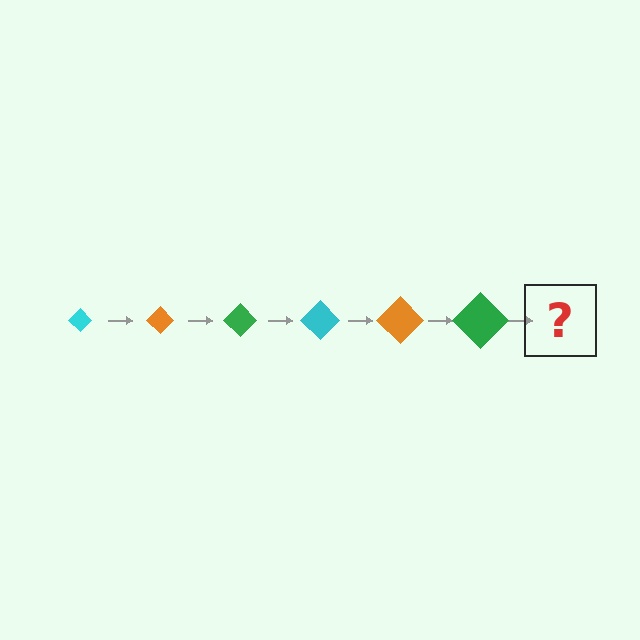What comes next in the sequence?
The next element should be a cyan diamond, larger than the previous one.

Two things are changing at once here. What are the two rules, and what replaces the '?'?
The two rules are that the diamond grows larger each step and the color cycles through cyan, orange, and green. The '?' should be a cyan diamond, larger than the previous one.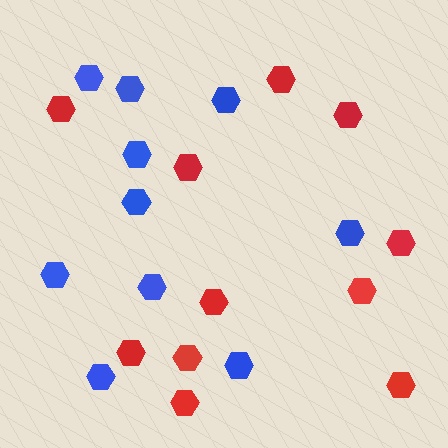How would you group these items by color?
There are 2 groups: one group of red hexagons (11) and one group of blue hexagons (10).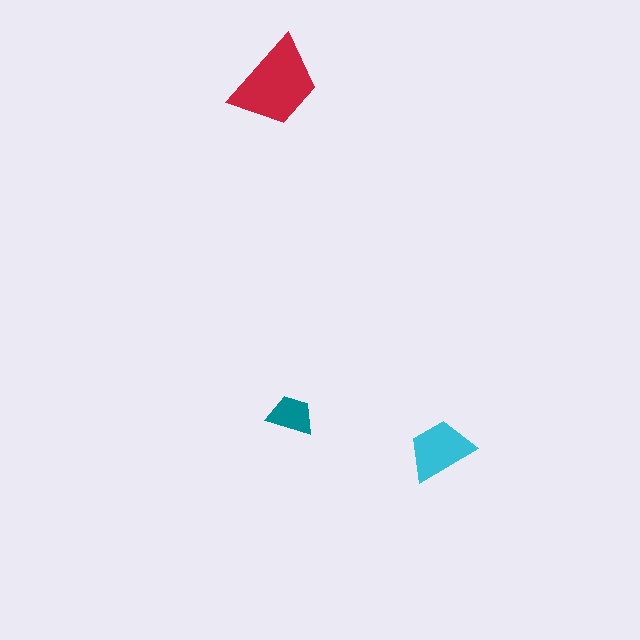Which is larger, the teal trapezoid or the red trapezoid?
The red one.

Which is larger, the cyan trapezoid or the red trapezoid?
The red one.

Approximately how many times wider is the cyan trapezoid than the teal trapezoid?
About 1.5 times wider.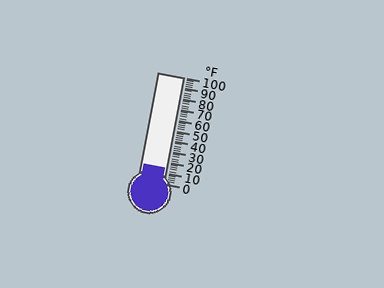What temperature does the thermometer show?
The thermometer shows approximately 14°F.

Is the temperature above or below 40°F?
The temperature is below 40°F.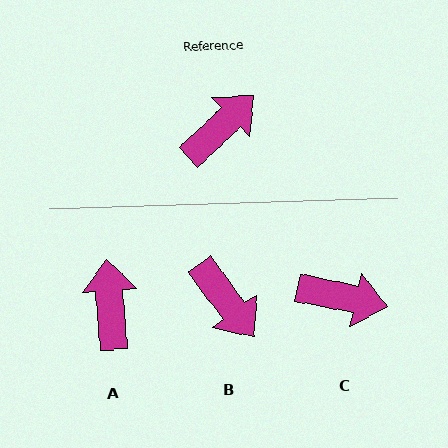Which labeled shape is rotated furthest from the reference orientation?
B, about 97 degrees away.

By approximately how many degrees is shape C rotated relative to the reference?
Approximately 55 degrees clockwise.